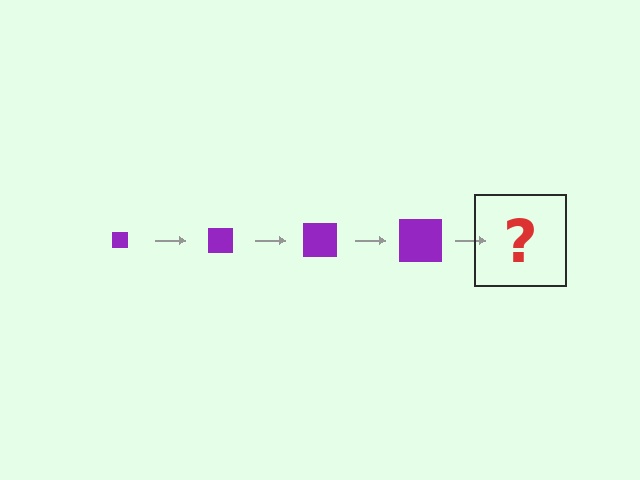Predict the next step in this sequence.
The next step is a purple square, larger than the previous one.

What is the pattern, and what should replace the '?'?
The pattern is that the square gets progressively larger each step. The '?' should be a purple square, larger than the previous one.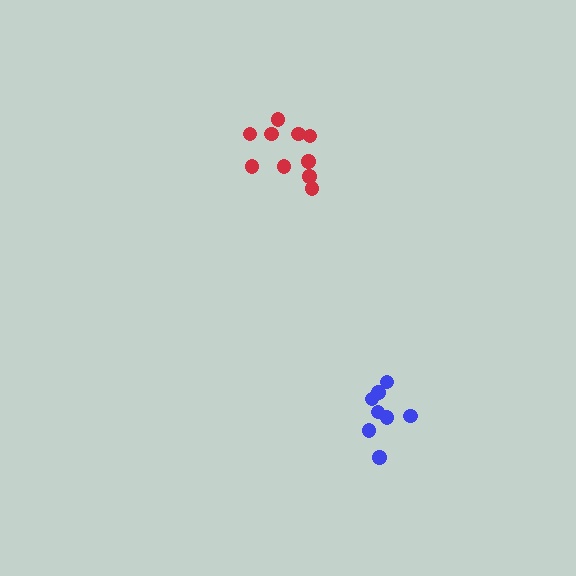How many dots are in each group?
Group 1: 10 dots, Group 2: 8 dots (18 total).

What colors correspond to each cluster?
The clusters are colored: red, blue.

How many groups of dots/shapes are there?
There are 2 groups.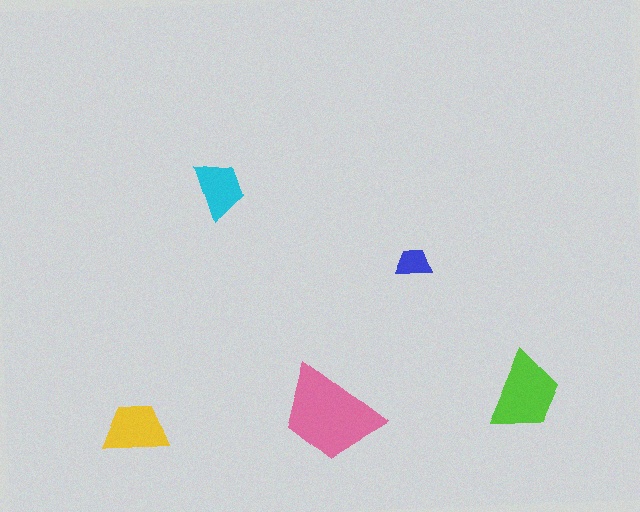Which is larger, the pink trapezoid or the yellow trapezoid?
The pink one.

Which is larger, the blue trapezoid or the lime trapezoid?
The lime one.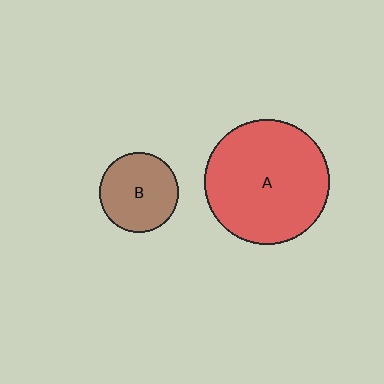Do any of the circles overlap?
No, none of the circles overlap.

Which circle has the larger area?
Circle A (red).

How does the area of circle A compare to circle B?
Approximately 2.5 times.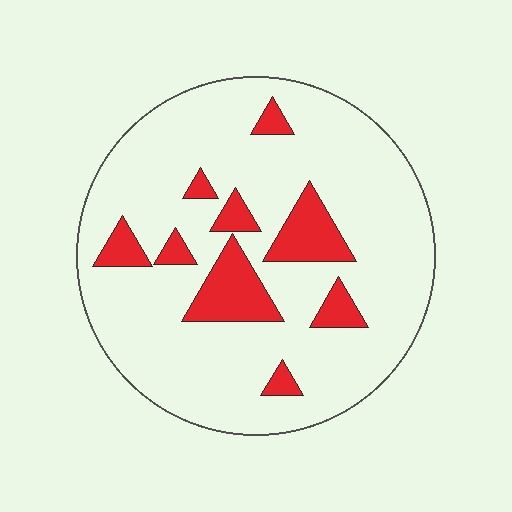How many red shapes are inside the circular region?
9.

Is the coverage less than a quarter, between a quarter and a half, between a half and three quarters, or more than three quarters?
Less than a quarter.